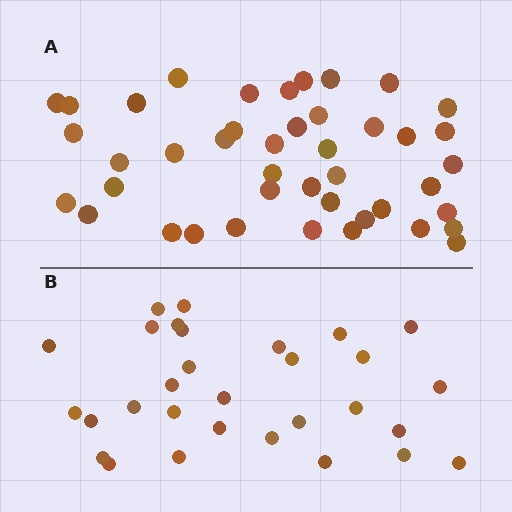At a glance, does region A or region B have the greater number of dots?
Region A (the top region) has more dots.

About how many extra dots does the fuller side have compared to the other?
Region A has approximately 15 more dots than region B.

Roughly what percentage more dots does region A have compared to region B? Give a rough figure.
About 45% more.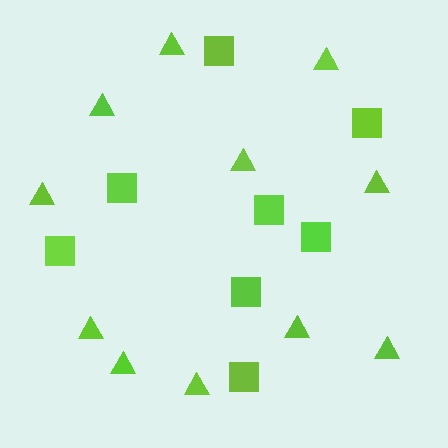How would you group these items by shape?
There are 2 groups: one group of squares (8) and one group of triangles (11).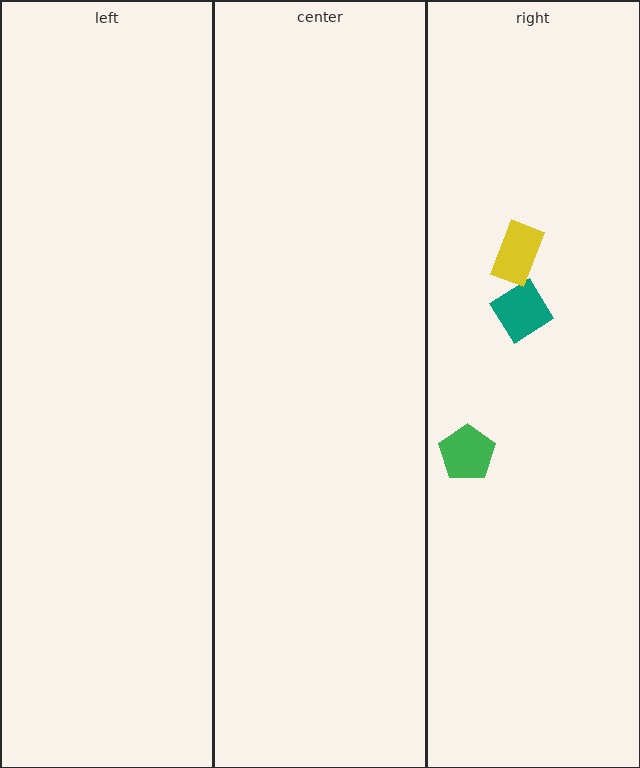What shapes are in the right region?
The teal diamond, the yellow rectangle, the green pentagon.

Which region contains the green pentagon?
The right region.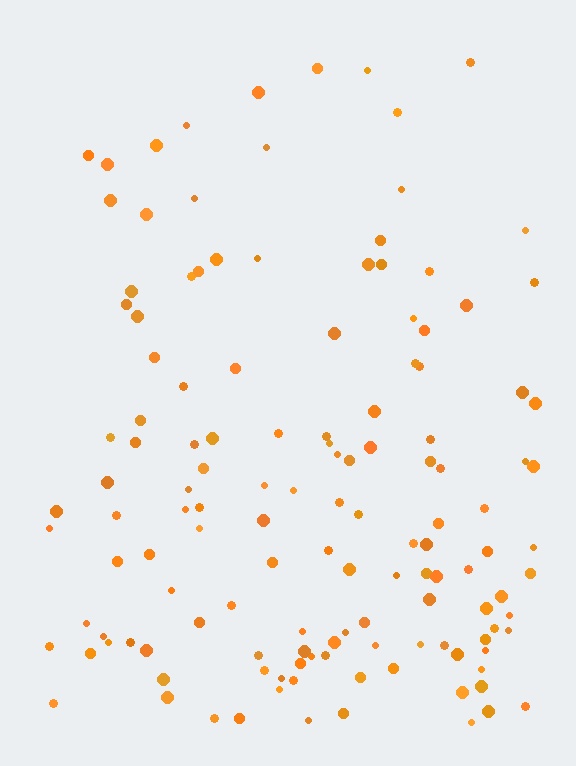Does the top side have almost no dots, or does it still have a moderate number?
Still a moderate number, just noticeably fewer than the bottom.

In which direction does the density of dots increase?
From top to bottom, with the bottom side densest.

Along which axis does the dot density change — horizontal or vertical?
Vertical.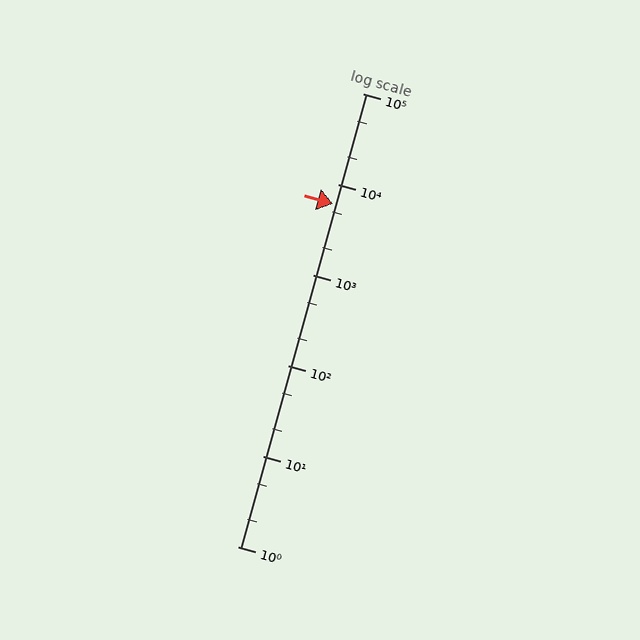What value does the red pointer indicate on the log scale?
The pointer indicates approximately 6100.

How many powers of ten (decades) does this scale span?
The scale spans 5 decades, from 1 to 100000.